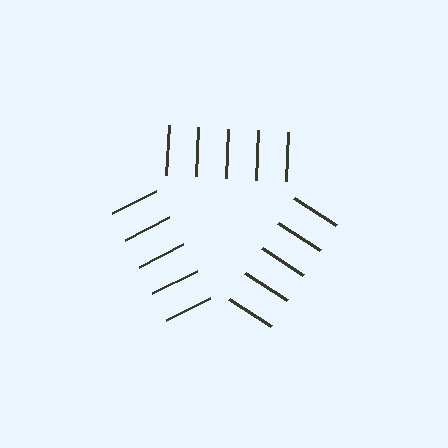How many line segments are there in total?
15 — 5 along each of the 3 edges.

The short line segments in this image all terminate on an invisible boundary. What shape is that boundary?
An illusory triangle — the line segments terminate on its edges but no continuous stroke is drawn.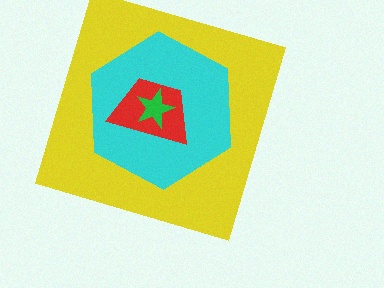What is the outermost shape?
The yellow square.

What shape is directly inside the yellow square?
The cyan hexagon.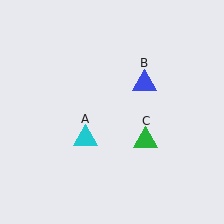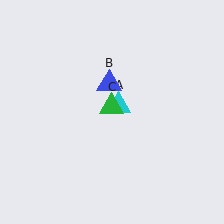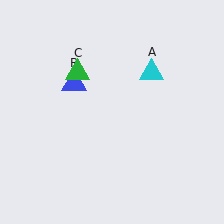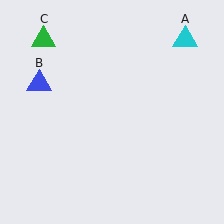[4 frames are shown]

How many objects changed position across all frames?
3 objects changed position: cyan triangle (object A), blue triangle (object B), green triangle (object C).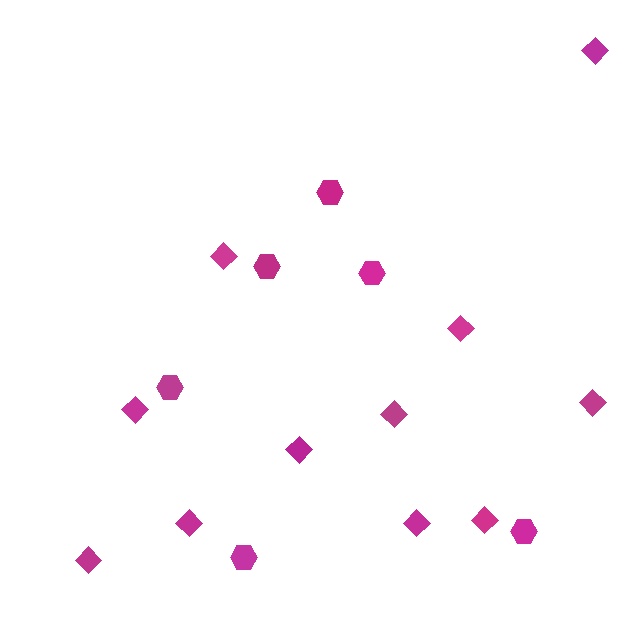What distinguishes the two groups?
There are 2 groups: one group of diamonds (11) and one group of hexagons (6).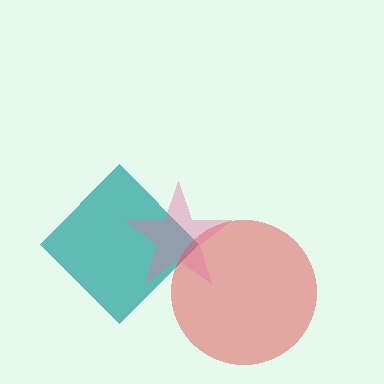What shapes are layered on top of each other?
The layered shapes are: a teal diamond, a red circle, a pink star.